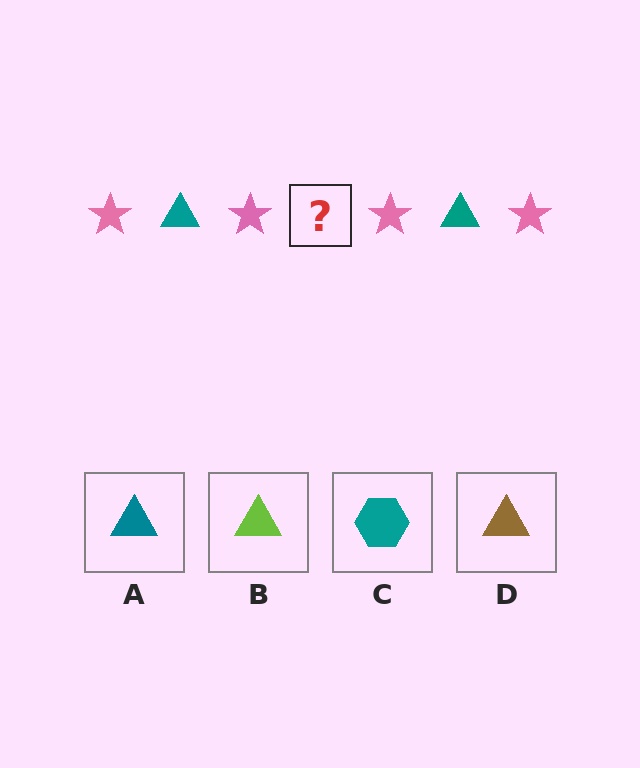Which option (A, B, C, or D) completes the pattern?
A.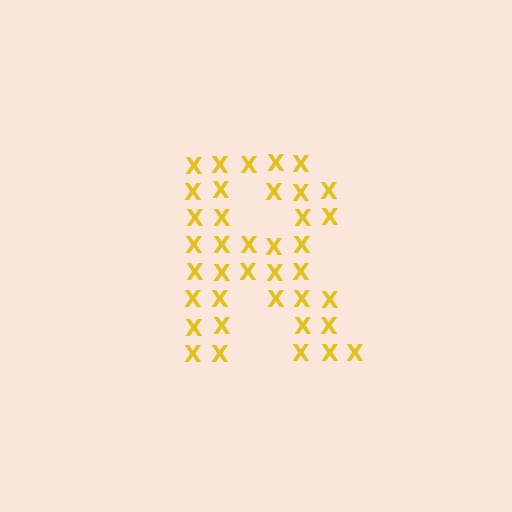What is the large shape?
The large shape is the letter R.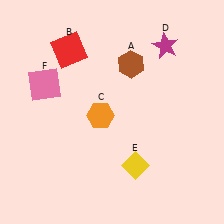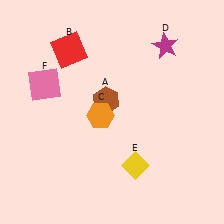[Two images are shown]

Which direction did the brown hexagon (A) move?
The brown hexagon (A) moved down.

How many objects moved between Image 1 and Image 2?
1 object moved between the two images.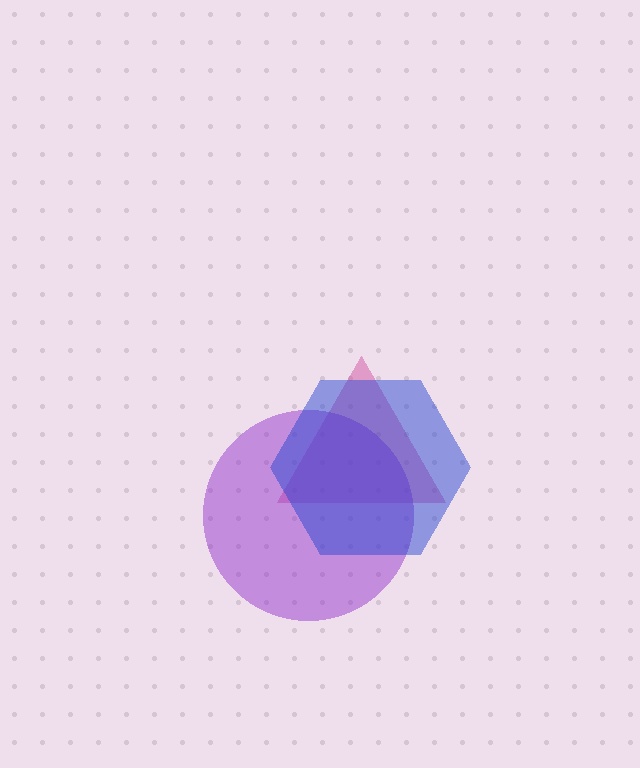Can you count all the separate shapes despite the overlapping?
Yes, there are 3 separate shapes.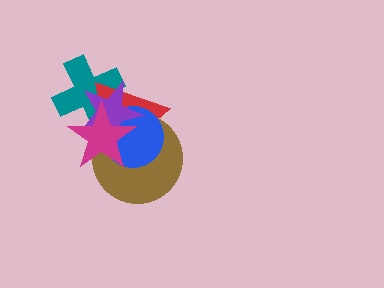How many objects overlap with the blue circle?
4 objects overlap with the blue circle.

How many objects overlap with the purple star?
5 objects overlap with the purple star.